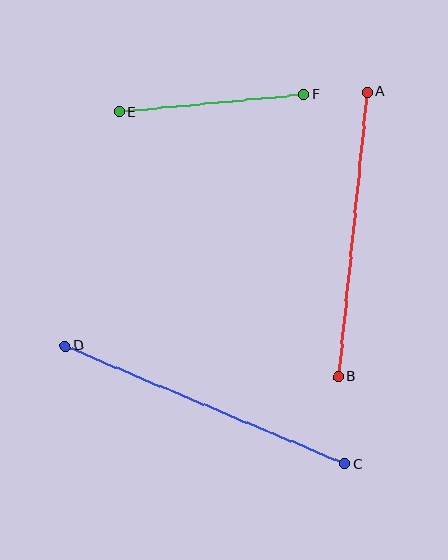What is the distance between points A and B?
The distance is approximately 286 pixels.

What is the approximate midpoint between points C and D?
The midpoint is at approximately (205, 405) pixels.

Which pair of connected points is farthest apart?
Points C and D are farthest apart.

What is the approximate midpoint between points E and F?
The midpoint is at approximately (211, 103) pixels.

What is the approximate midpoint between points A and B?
The midpoint is at approximately (353, 234) pixels.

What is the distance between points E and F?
The distance is approximately 185 pixels.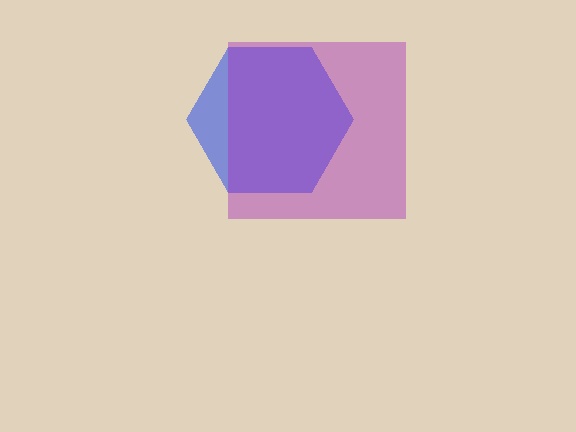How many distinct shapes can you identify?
There are 2 distinct shapes: a blue hexagon, a purple square.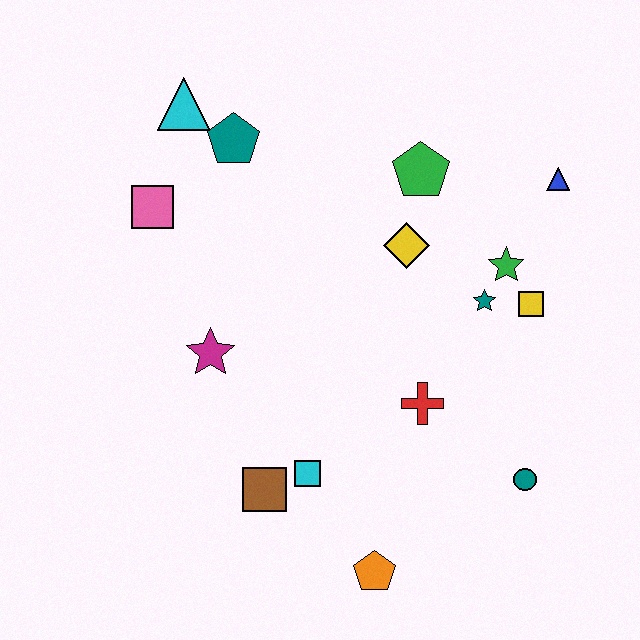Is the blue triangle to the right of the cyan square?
Yes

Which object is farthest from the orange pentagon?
The cyan triangle is farthest from the orange pentagon.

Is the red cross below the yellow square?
Yes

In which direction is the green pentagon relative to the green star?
The green pentagon is above the green star.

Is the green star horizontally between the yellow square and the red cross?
Yes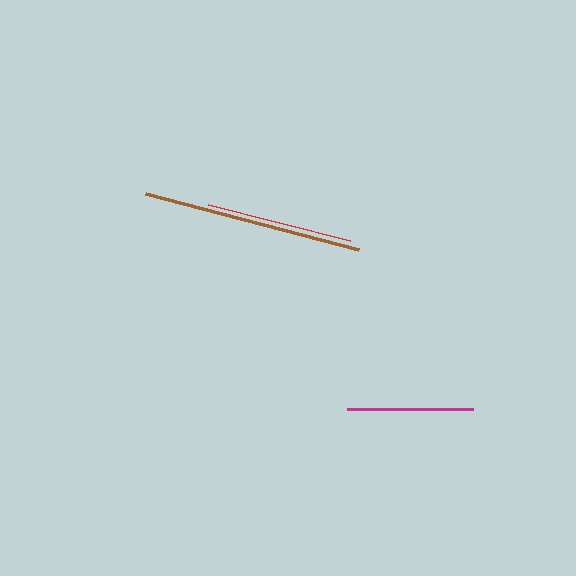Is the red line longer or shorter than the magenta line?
The red line is longer than the magenta line.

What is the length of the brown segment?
The brown segment is approximately 221 pixels long.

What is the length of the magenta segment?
The magenta segment is approximately 126 pixels long.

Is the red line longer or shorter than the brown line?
The brown line is longer than the red line.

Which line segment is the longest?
The brown line is the longest at approximately 221 pixels.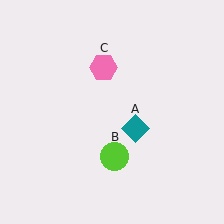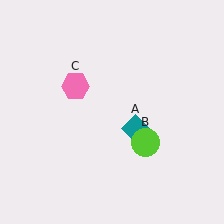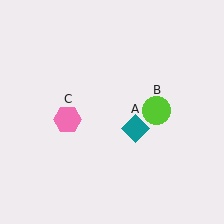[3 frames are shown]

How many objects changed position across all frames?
2 objects changed position: lime circle (object B), pink hexagon (object C).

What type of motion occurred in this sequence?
The lime circle (object B), pink hexagon (object C) rotated counterclockwise around the center of the scene.